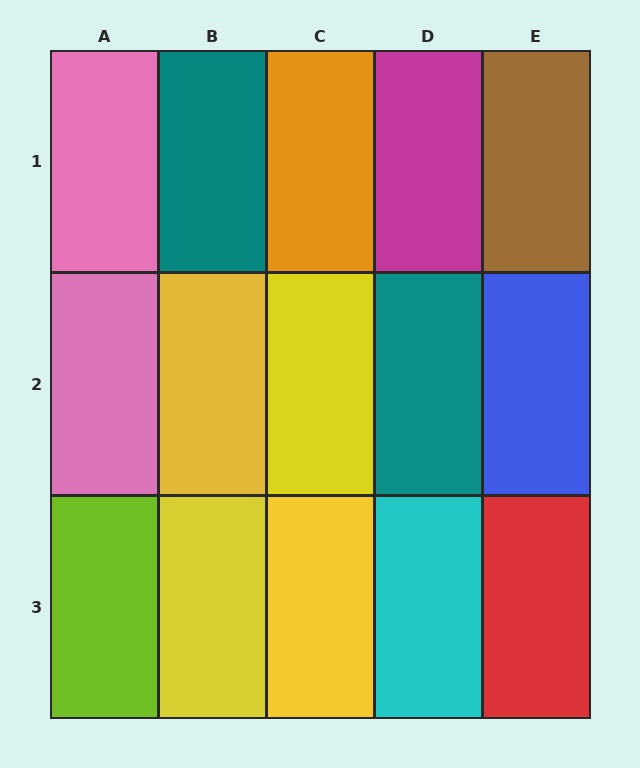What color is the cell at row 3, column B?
Yellow.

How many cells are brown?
1 cell is brown.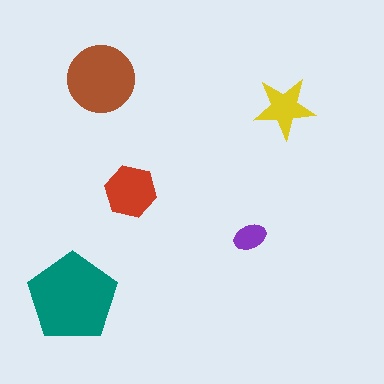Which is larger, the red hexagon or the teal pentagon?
The teal pentagon.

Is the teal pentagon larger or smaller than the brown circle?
Larger.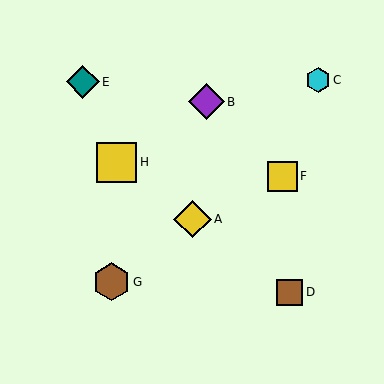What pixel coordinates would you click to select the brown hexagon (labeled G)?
Click at (112, 282) to select the brown hexagon G.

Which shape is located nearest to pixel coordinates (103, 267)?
The brown hexagon (labeled G) at (112, 282) is nearest to that location.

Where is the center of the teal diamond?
The center of the teal diamond is at (83, 82).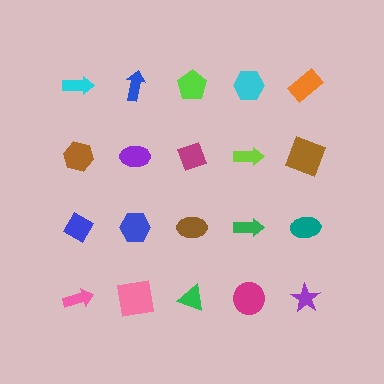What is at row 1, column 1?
A cyan arrow.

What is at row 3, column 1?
A blue diamond.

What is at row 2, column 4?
A lime arrow.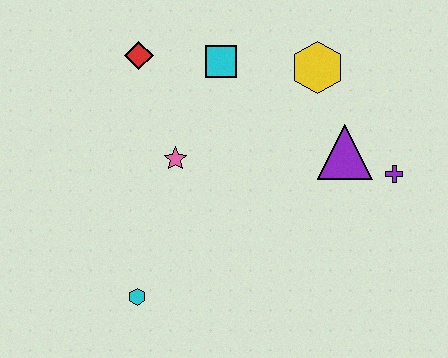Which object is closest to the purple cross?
The purple triangle is closest to the purple cross.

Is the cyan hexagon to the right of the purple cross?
No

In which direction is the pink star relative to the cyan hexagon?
The pink star is above the cyan hexagon.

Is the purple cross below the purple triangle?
Yes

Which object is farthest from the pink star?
The purple cross is farthest from the pink star.